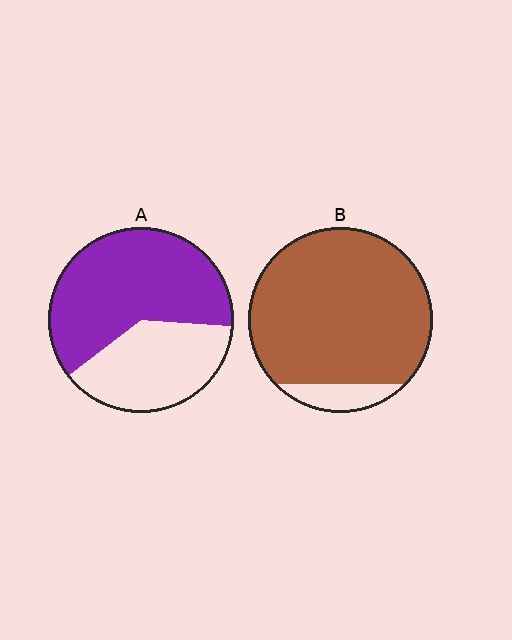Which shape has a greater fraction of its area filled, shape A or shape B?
Shape B.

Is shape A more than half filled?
Yes.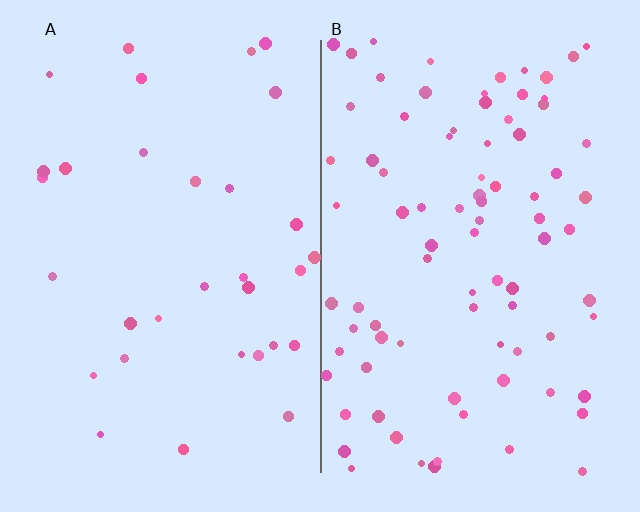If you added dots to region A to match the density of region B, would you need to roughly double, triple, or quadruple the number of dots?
Approximately triple.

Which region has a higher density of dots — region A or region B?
B (the right).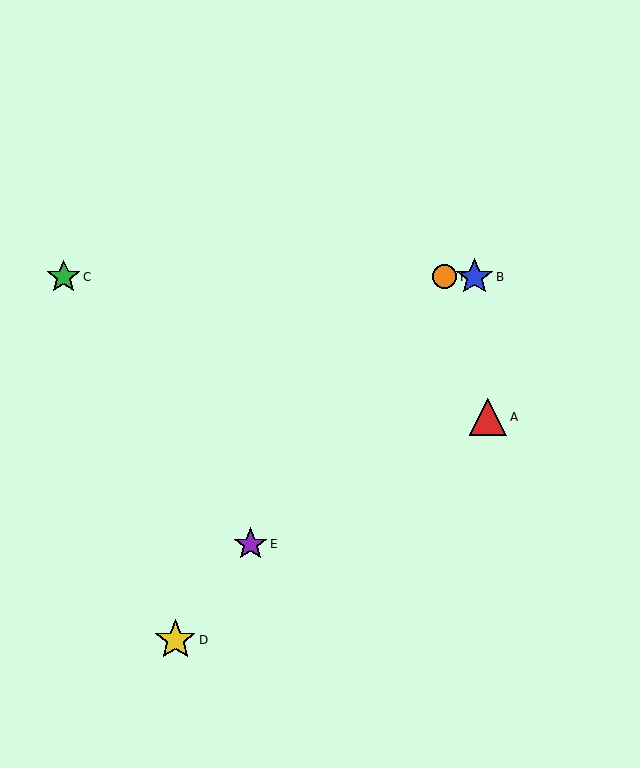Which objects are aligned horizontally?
Objects B, C, F are aligned horizontally.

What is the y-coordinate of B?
Object B is at y≈277.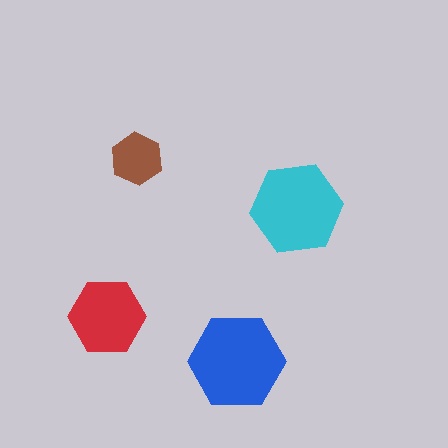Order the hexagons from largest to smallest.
the blue one, the cyan one, the red one, the brown one.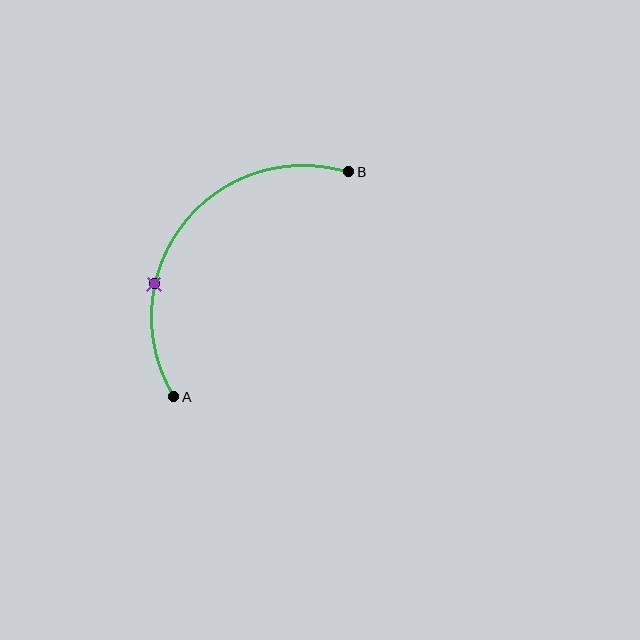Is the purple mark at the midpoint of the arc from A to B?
No. The purple mark lies on the arc but is closer to endpoint A. The arc midpoint would be at the point on the curve equidistant along the arc from both A and B.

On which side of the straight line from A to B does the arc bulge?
The arc bulges above and to the left of the straight line connecting A and B.